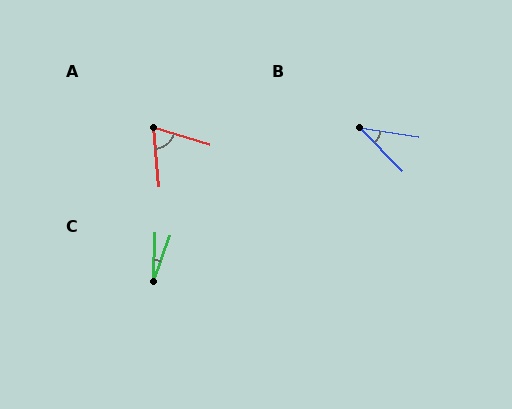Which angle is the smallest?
C, at approximately 18 degrees.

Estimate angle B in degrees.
Approximately 37 degrees.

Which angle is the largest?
A, at approximately 68 degrees.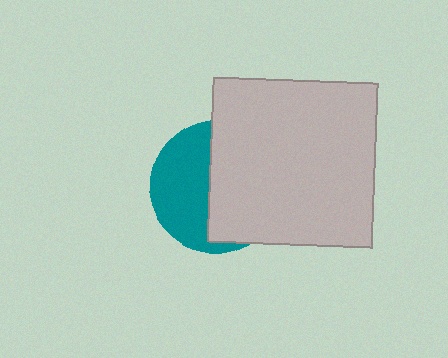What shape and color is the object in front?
The object in front is a light gray square.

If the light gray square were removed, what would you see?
You would see the complete teal circle.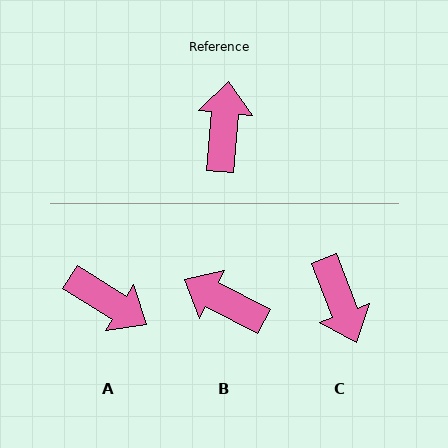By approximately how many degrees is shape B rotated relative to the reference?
Approximately 67 degrees counter-clockwise.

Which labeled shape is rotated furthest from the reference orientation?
C, about 154 degrees away.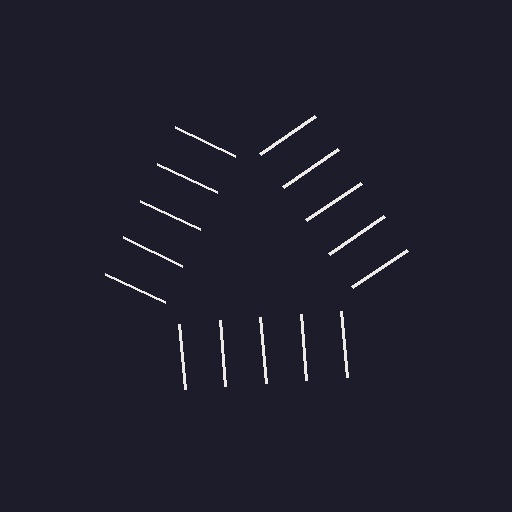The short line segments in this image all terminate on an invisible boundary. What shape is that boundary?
An illusory triangle — the line segments terminate on its edges but no continuous stroke is drawn.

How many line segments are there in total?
15 — 5 along each of the 3 edges.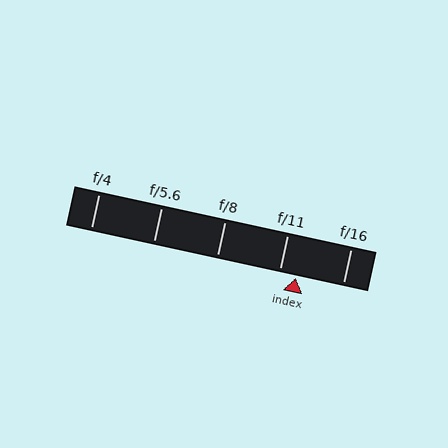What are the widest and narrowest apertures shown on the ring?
The widest aperture shown is f/4 and the narrowest is f/16.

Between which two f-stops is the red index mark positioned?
The index mark is between f/11 and f/16.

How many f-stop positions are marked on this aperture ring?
There are 5 f-stop positions marked.